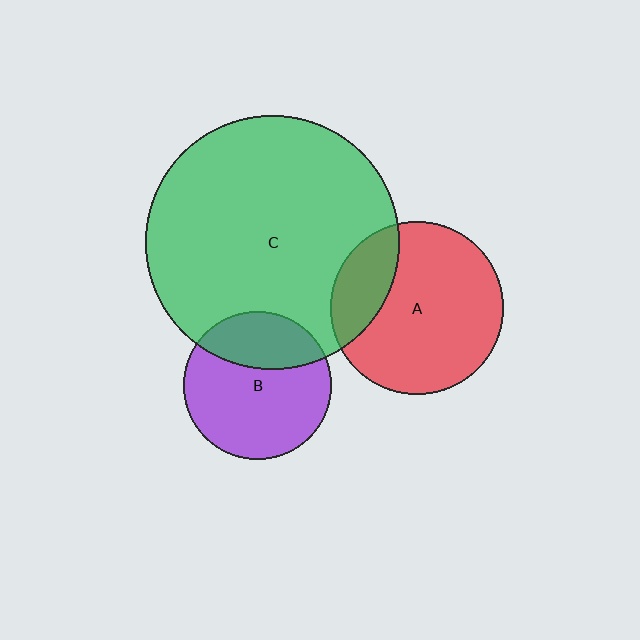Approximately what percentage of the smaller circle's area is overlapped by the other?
Approximately 30%.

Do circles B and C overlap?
Yes.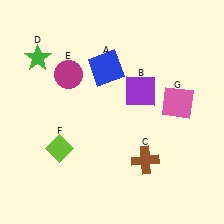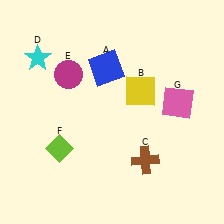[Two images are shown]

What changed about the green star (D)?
In Image 1, D is green. In Image 2, it changed to cyan.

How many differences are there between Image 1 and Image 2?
There are 2 differences between the two images.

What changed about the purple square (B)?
In Image 1, B is purple. In Image 2, it changed to yellow.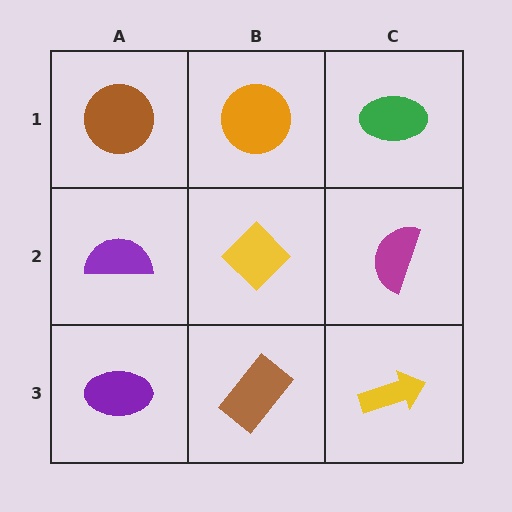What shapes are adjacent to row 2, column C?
A green ellipse (row 1, column C), a yellow arrow (row 3, column C), a yellow diamond (row 2, column B).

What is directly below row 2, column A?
A purple ellipse.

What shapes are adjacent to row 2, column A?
A brown circle (row 1, column A), a purple ellipse (row 3, column A), a yellow diamond (row 2, column B).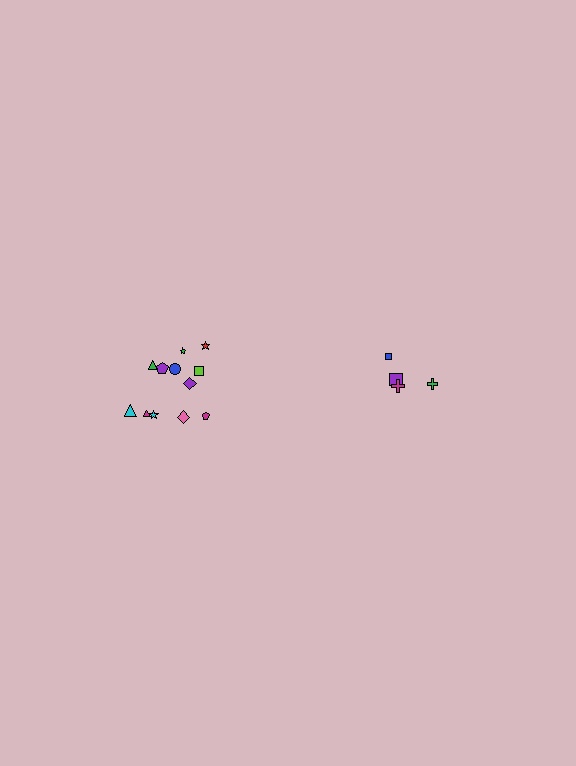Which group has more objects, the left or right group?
The left group.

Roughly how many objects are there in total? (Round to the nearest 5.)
Roughly 15 objects in total.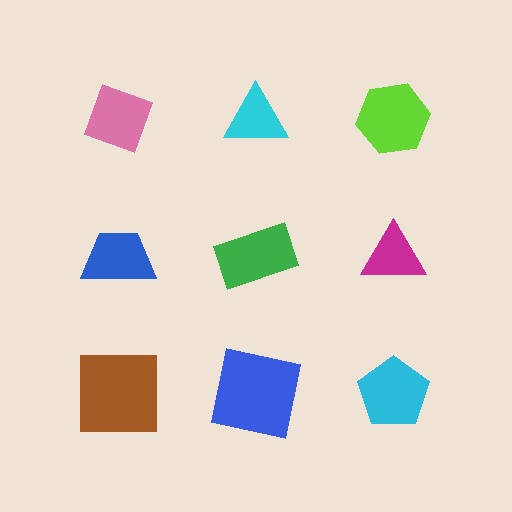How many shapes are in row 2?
3 shapes.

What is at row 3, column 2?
A blue square.